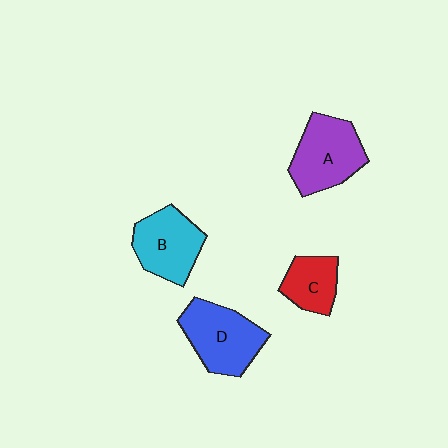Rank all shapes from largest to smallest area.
From largest to smallest: D (blue), A (purple), B (cyan), C (red).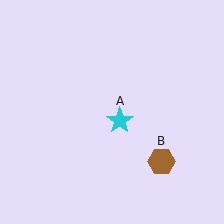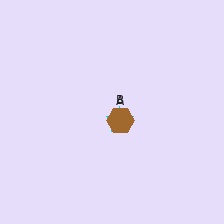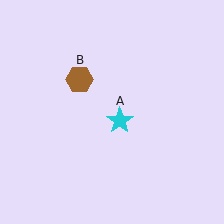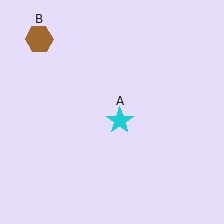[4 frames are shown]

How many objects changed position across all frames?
1 object changed position: brown hexagon (object B).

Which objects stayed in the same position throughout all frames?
Cyan star (object A) remained stationary.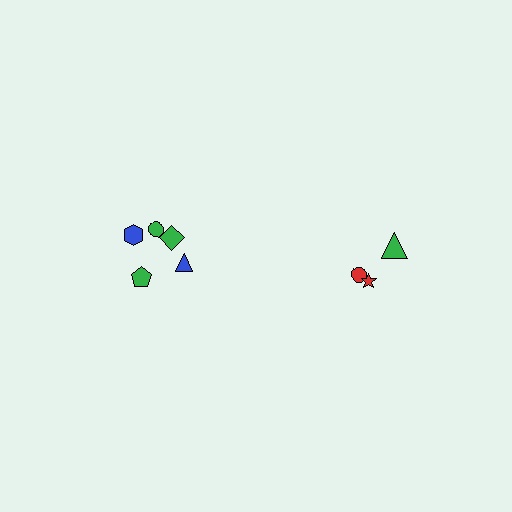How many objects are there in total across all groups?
There are 8 objects.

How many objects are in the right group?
There are 3 objects.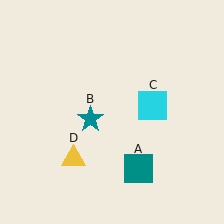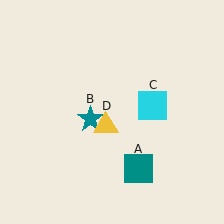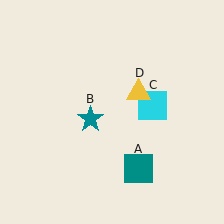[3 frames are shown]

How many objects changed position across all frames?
1 object changed position: yellow triangle (object D).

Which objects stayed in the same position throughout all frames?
Teal square (object A) and teal star (object B) and cyan square (object C) remained stationary.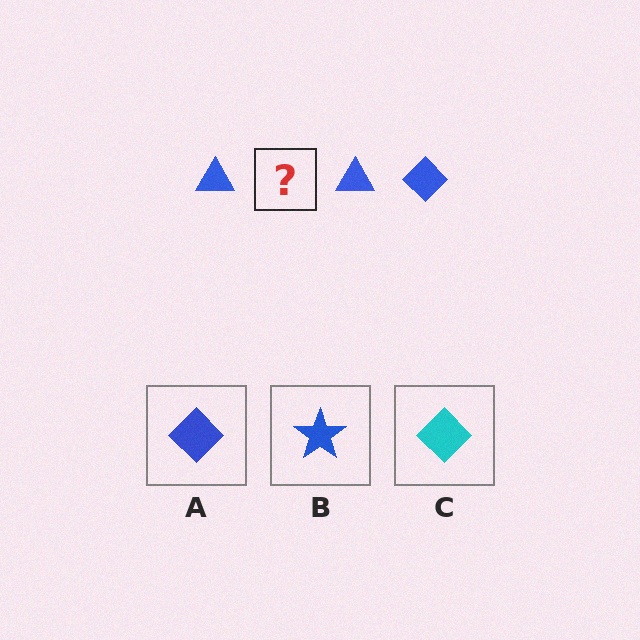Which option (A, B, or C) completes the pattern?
A.